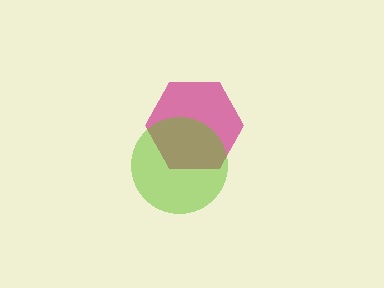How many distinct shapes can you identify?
There are 2 distinct shapes: a magenta hexagon, a lime circle.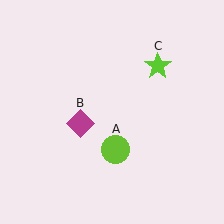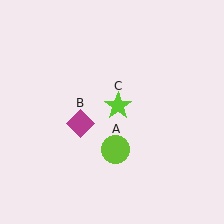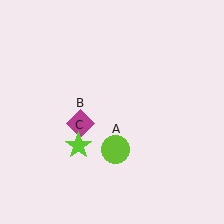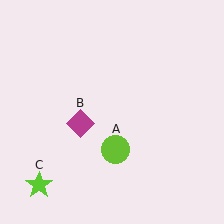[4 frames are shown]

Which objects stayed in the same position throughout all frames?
Lime circle (object A) and magenta diamond (object B) remained stationary.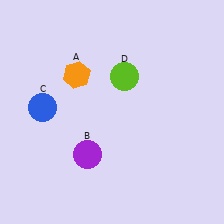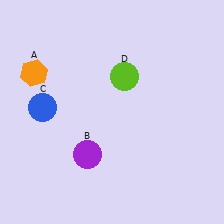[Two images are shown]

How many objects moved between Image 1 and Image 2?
1 object moved between the two images.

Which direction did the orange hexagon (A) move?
The orange hexagon (A) moved left.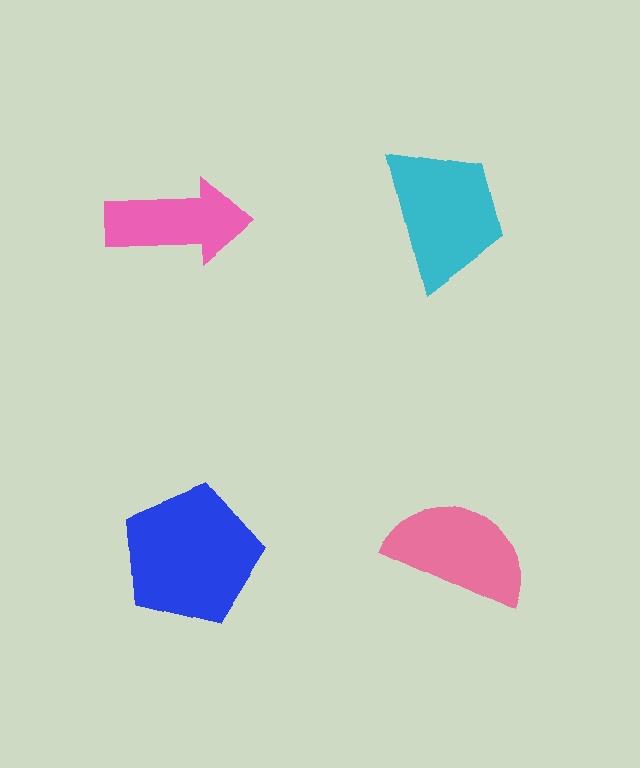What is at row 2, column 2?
A pink semicircle.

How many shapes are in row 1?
2 shapes.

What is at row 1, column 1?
A pink arrow.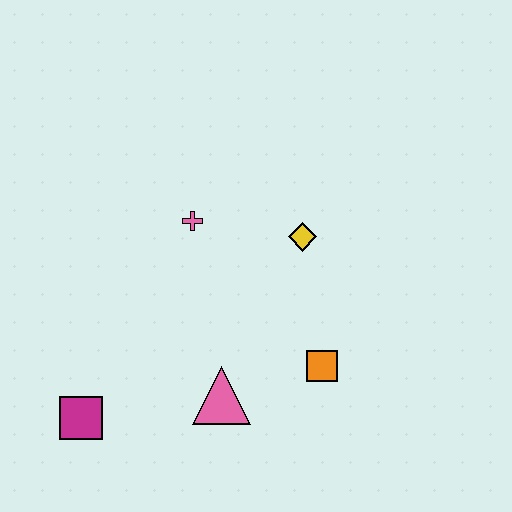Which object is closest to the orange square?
The pink triangle is closest to the orange square.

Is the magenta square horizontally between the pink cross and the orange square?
No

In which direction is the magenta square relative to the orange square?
The magenta square is to the left of the orange square.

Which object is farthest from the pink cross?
The magenta square is farthest from the pink cross.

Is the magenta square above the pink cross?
No